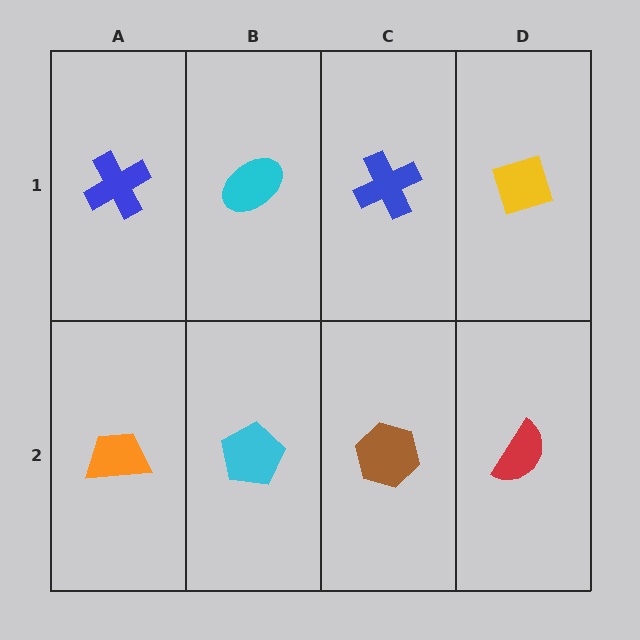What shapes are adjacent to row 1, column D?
A red semicircle (row 2, column D), a blue cross (row 1, column C).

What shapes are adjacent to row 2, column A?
A blue cross (row 1, column A), a cyan pentagon (row 2, column B).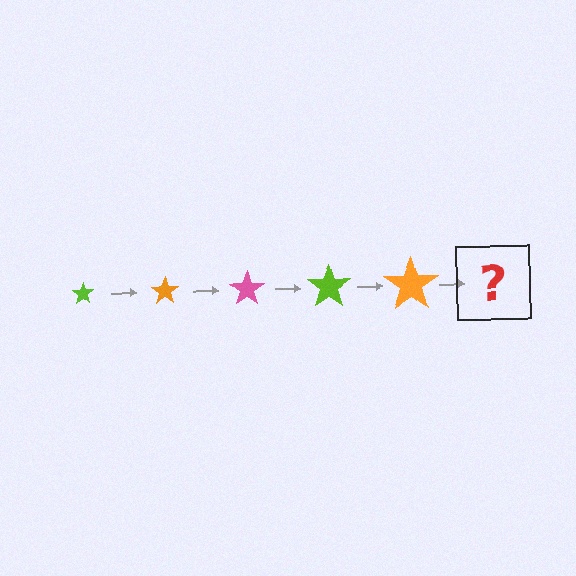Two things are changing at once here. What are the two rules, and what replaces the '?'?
The two rules are that the star grows larger each step and the color cycles through lime, orange, and pink. The '?' should be a pink star, larger than the previous one.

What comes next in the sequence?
The next element should be a pink star, larger than the previous one.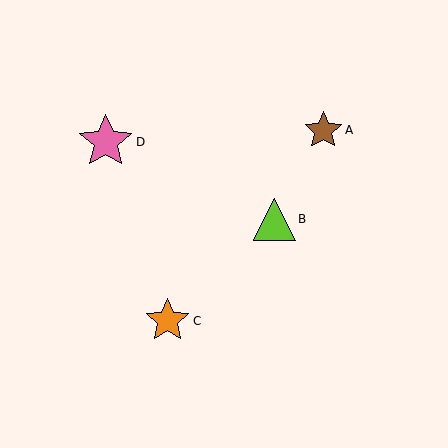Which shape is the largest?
The pink star (labeled D) is the largest.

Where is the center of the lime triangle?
The center of the lime triangle is at (274, 219).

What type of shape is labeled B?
Shape B is a lime triangle.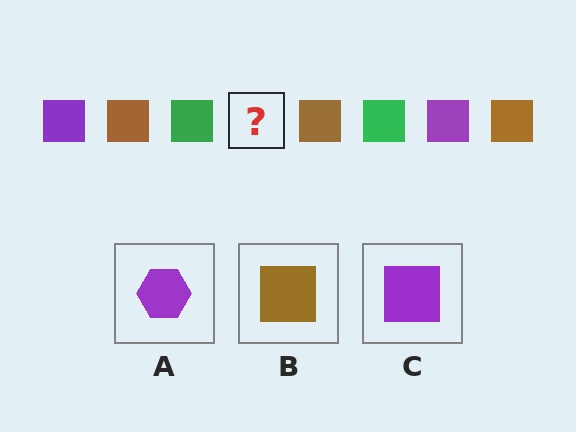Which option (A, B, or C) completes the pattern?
C.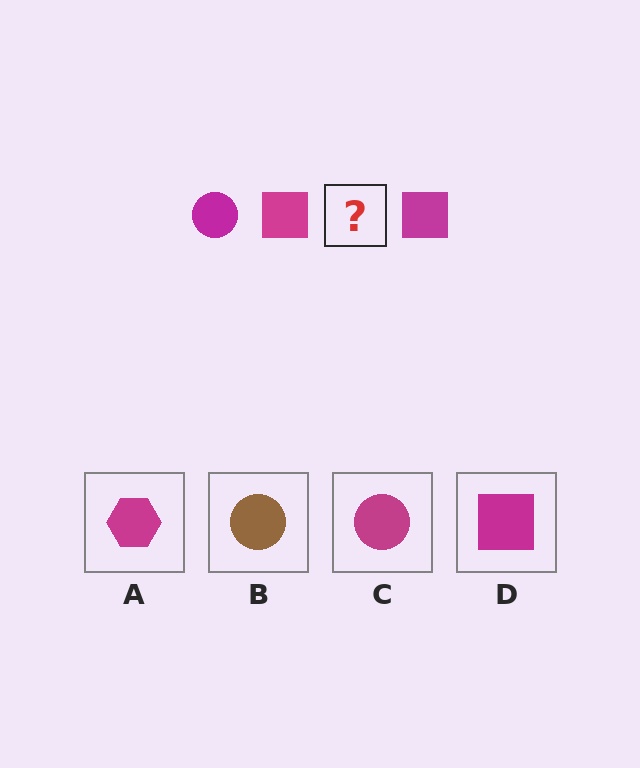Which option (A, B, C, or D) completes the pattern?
C.